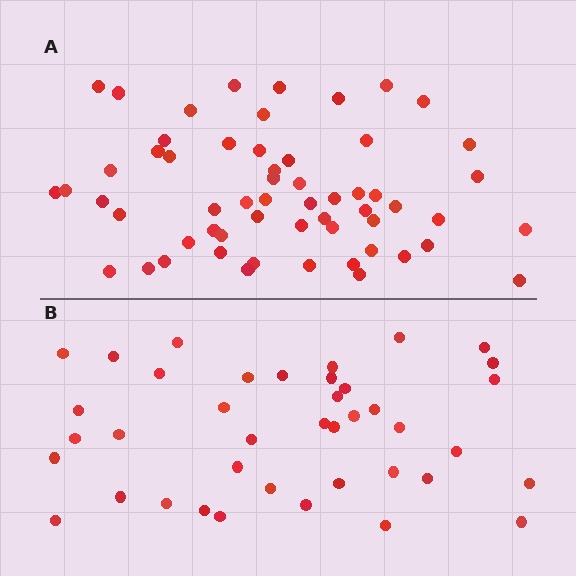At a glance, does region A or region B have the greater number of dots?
Region A (the top region) has more dots.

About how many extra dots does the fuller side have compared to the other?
Region A has approximately 20 more dots than region B.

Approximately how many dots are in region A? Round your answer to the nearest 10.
About 60 dots. (The exact count is 58, which rounds to 60.)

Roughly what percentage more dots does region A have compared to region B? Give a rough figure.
About 45% more.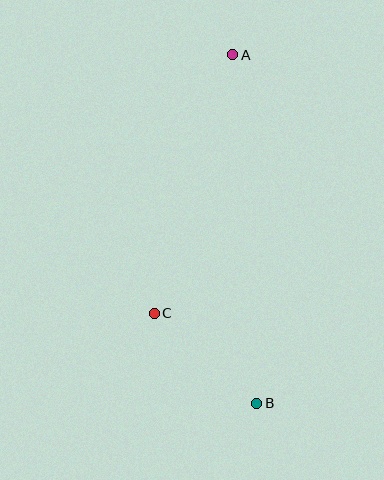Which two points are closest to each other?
Points B and C are closest to each other.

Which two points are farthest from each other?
Points A and B are farthest from each other.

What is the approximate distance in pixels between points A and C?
The distance between A and C is approximately 270 pixels.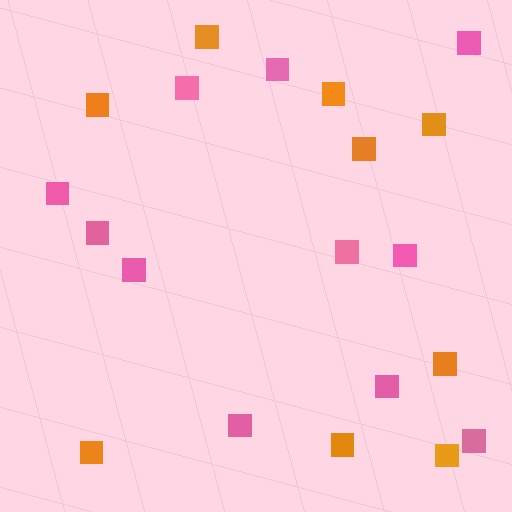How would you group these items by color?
There are 2 groups: one group of orange squares (9) and one group of pink squares (11).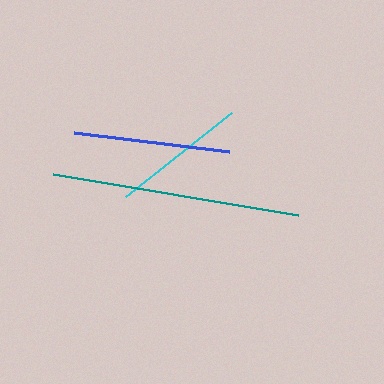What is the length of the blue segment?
The blue segment is approximately 157 pixels long.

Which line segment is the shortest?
The cyan line is the shortest at approximately 135 pixels.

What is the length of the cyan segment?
The cyan segment is approximately 135 pixels long.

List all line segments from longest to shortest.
From longest to shortest: teal, blue, cyan.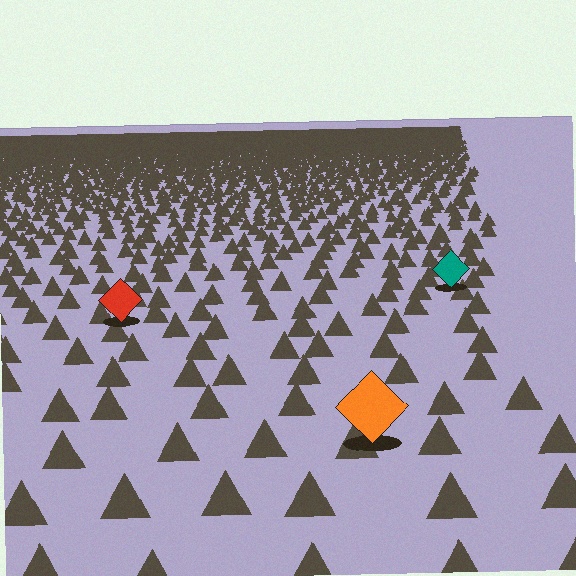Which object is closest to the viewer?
The orange diamond is closest. The texture marks near it are larger and more spread out.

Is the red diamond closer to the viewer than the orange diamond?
No. The orange diamond is closer — you can tell from the texture gradient: the ground texture is coarser near it.